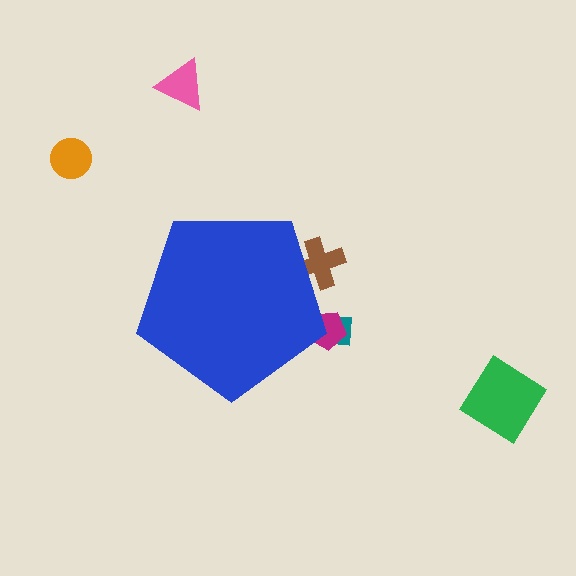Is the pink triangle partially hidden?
No, the pink triangle is fully visible.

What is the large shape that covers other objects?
A blue pentagon.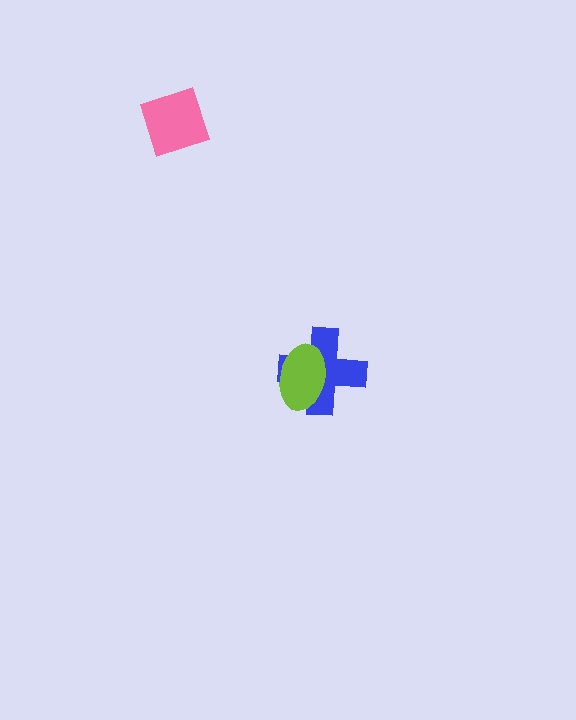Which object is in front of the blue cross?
The lime ellipse is in front of the blue cross.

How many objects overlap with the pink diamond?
0 objects overlap with the pink diamond.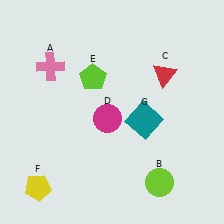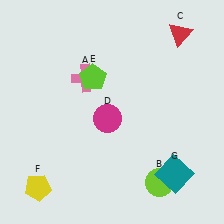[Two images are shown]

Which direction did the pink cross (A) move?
The pink cross (A) moved right.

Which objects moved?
The objects that moved are: the pink cross (A), the red triangle (C), the teal square (G).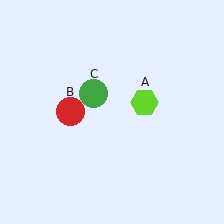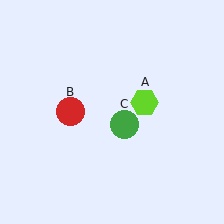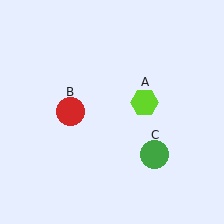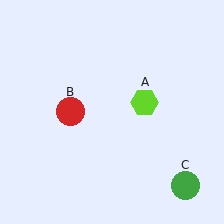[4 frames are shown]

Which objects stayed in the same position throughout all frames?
Lime hexagon (object A) and red circle (object B) remained stationary.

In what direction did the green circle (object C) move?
The green circle (object C) moved down and to the right.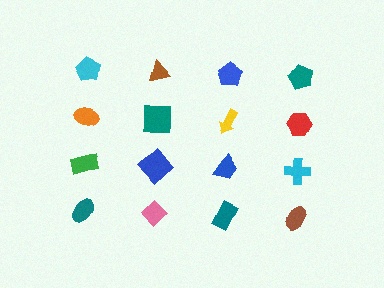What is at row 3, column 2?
A blue diamond.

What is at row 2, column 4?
A red hexagon.